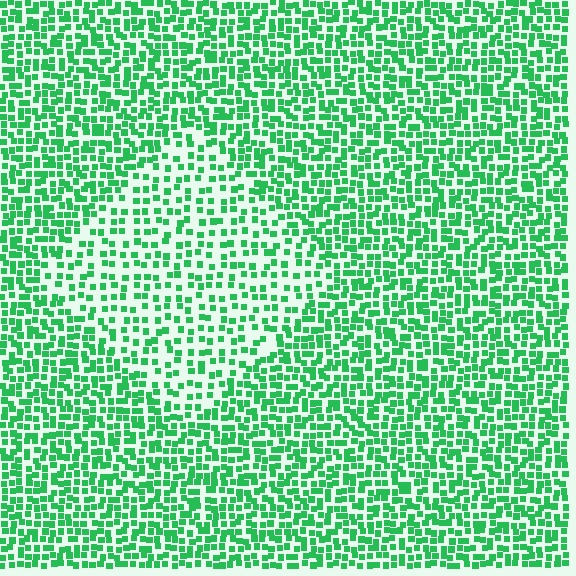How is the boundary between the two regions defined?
The boundary is defined by a change in element density (approximately 1.8x ratio). All elements are the same color, size, and shape.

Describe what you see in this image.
The image contains small green elements arranged at two different densities. A diamond-shaped region is visible where the elements are less densely packed than the surrounding area.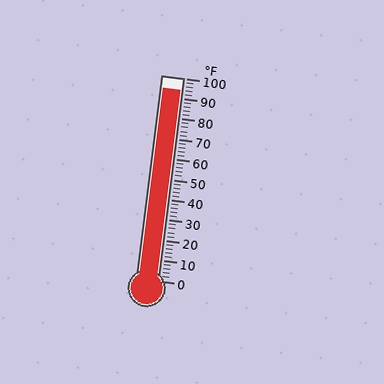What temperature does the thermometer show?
The thermometer shows approximately 94°F.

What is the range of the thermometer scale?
The thermometer scale ranges from 0°F to 100°F.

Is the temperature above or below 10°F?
The temperature is above 10°F.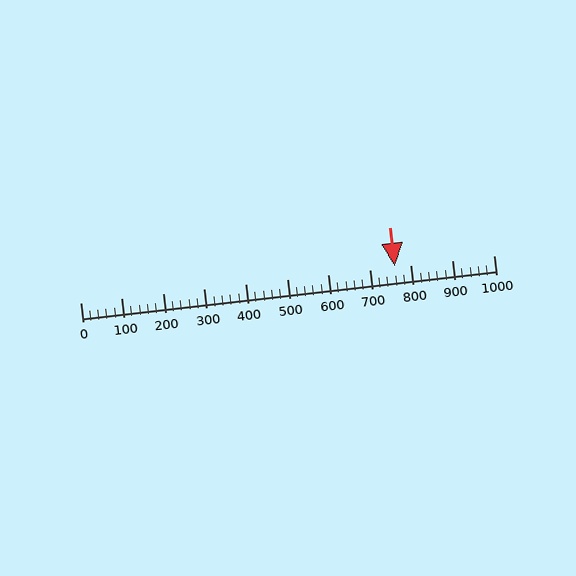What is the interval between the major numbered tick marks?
The major tick marks are spaced 100 units apart.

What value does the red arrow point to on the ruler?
The red arrow points to approximately 762.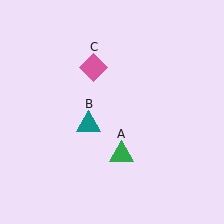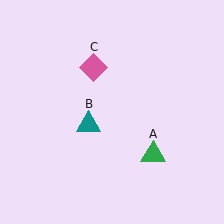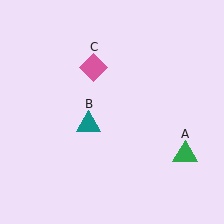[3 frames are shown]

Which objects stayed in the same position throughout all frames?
Teal triangle (object B) and pink diamond (object C) remained stationary.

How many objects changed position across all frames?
1 object changed position: green triangle (object A).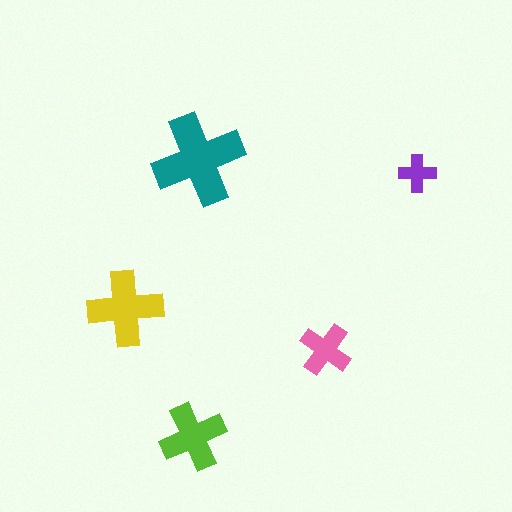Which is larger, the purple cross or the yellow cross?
The yellow one.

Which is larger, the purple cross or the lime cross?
The lime one.